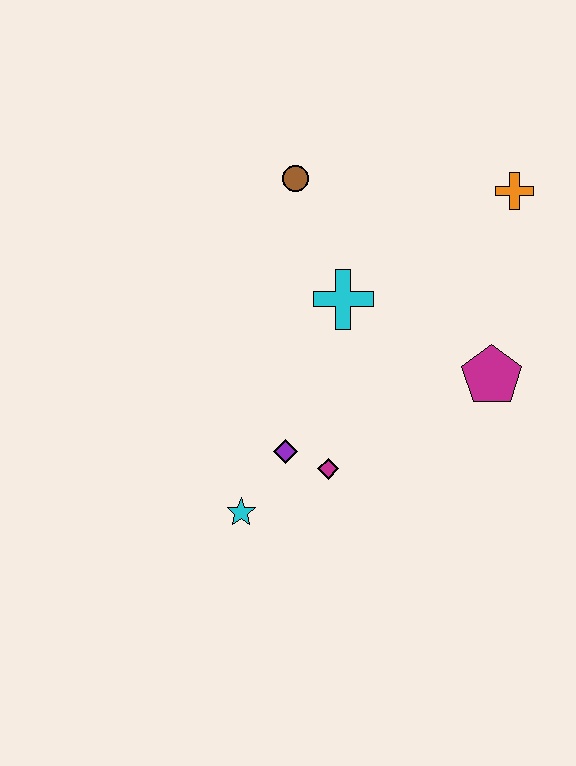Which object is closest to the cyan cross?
The brown circle is closest to the cyan cross.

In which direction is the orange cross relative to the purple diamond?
The orange cross is above the purple diamond.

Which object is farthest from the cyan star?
The orange cross is farthest from the cyan star.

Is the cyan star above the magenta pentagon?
No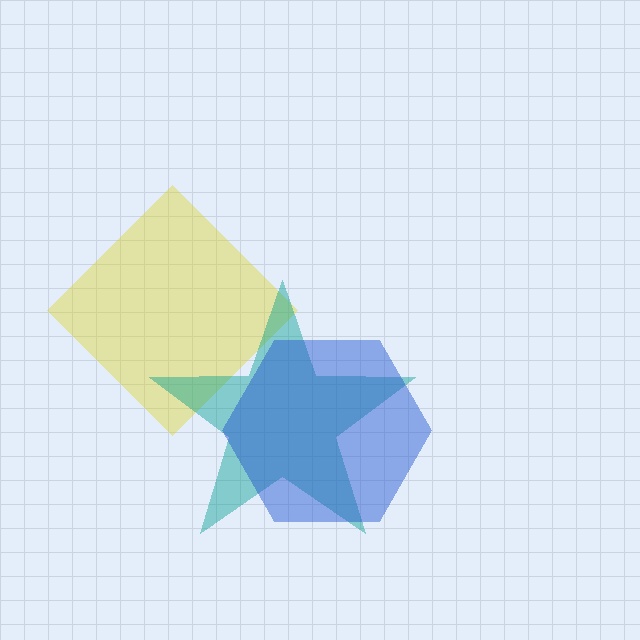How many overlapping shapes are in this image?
There are 3 overlapping shapes in the image.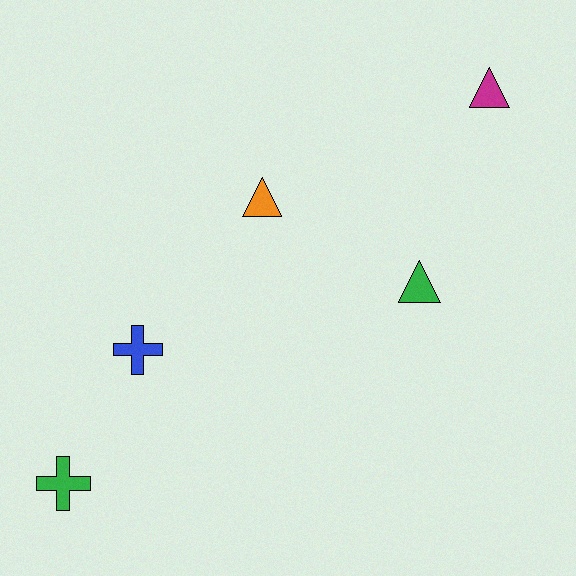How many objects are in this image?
There are 5 objects.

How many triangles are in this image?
There are 3 triangles.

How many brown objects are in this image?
There are no brown objects.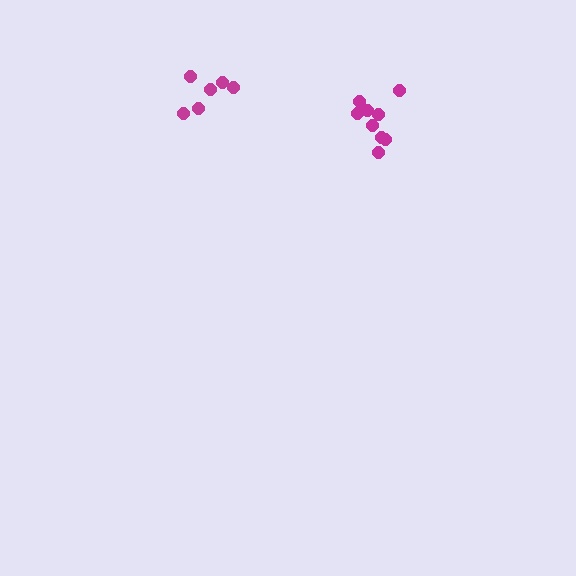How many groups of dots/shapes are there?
There are 2 groups.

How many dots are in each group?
Group 1: 9 dots, Group 2: 6 dots (15 total).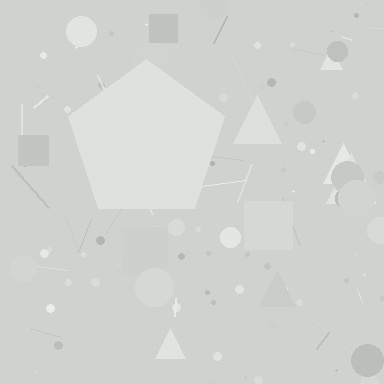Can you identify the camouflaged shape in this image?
The camouflaged shape is a pentagon.